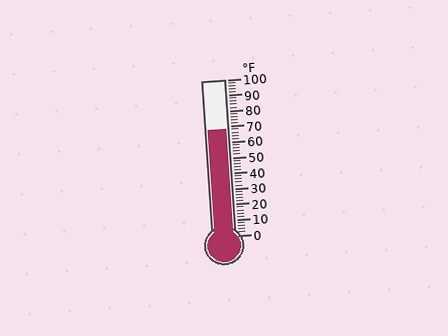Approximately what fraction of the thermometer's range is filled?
The thermometer is filled to approximately 70% of its range.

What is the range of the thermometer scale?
The thermometer scale ranges from 0°F to 100°F.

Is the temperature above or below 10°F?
The temperature is above 10°F.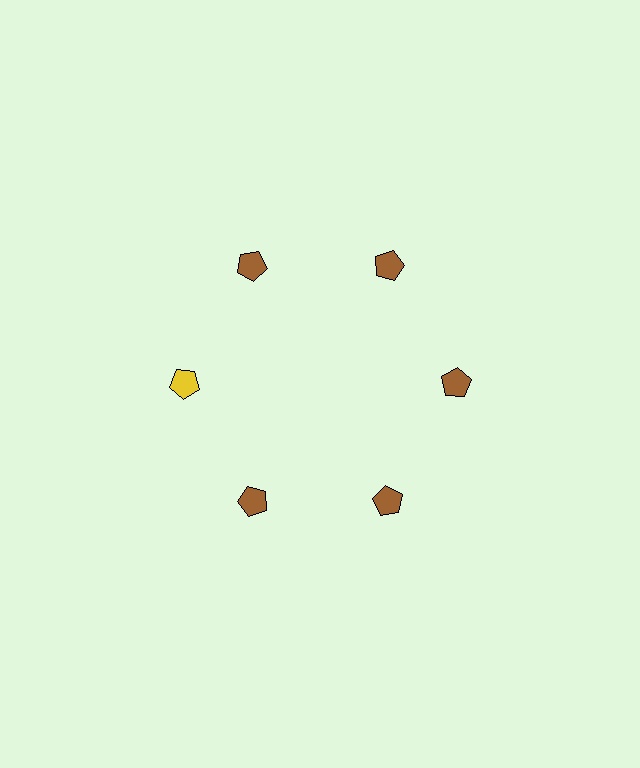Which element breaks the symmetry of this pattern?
The yellow pentagon at roughly the 9 o'clock position breaks the symmetry. All other shapes are brown pentagons.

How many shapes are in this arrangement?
There are 6 shapes arranged in a ring pattern.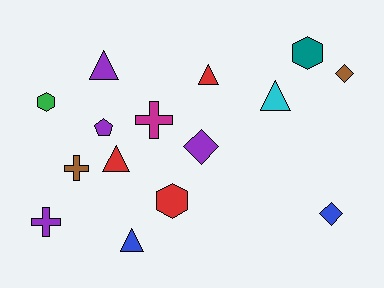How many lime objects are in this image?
There are no lime objects.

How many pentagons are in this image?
There is 1 pentagon.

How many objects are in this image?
There are 15 objects.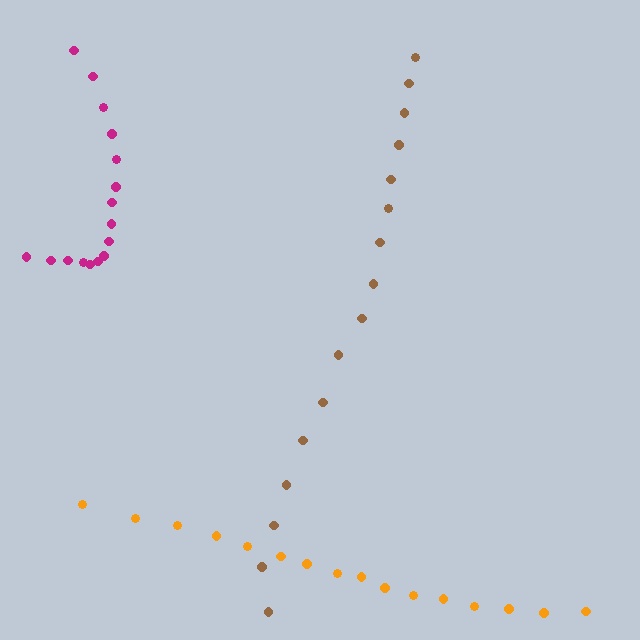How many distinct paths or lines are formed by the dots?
There are 3 distinct paths.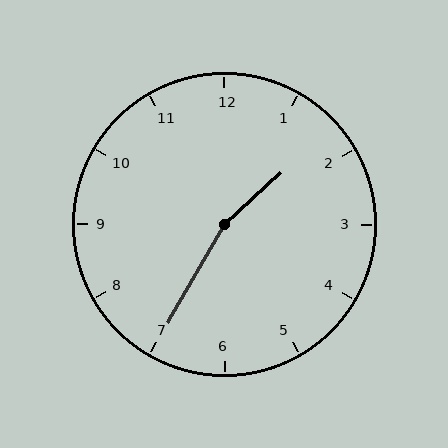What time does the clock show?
1:35.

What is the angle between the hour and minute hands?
Approximately 162 degrees.